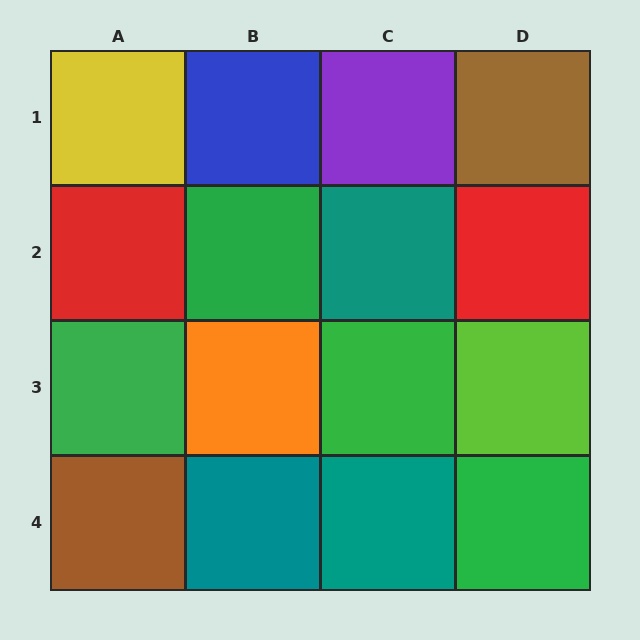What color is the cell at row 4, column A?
Brown.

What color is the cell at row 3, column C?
Green.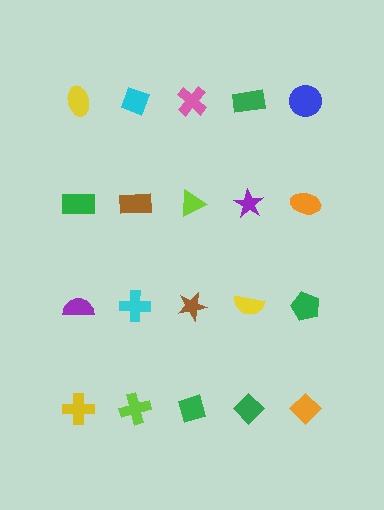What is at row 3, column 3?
A brown star.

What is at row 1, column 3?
A pink cross.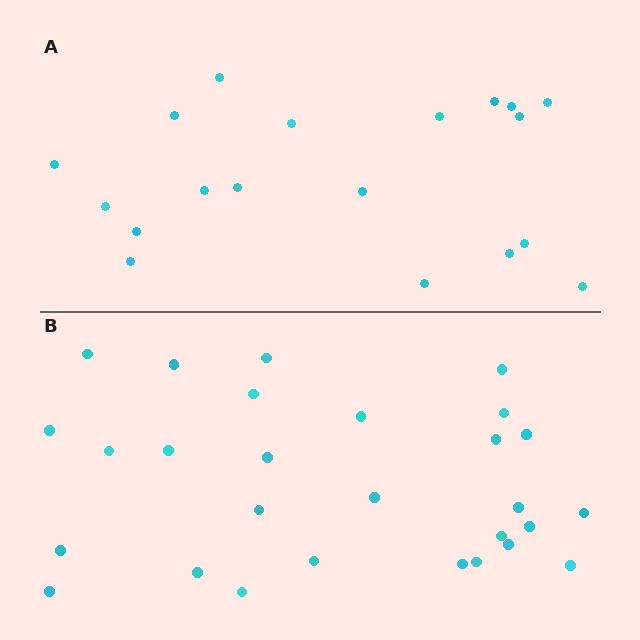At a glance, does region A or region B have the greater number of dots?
Region B (the bottom region) has more dots.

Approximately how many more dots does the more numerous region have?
Region B has roughly 8 or so more dots than region A.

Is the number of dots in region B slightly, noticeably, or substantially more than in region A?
Region B has substantially more. The ratio is roughly 1.5 to 1.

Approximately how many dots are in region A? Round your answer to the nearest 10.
About 20 dots. (The exact count is 19, which rounds to 20.)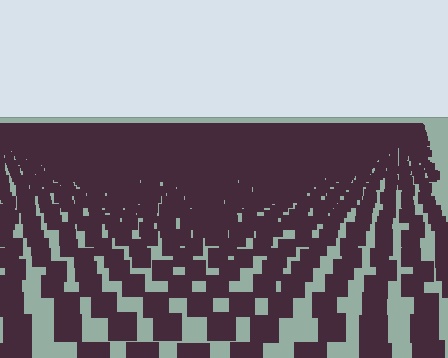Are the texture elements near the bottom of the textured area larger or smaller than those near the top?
Larger. Near the bottom, elements are closer to the viewer and appear at a bigger on-screen size.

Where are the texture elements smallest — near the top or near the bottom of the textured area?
Near the top.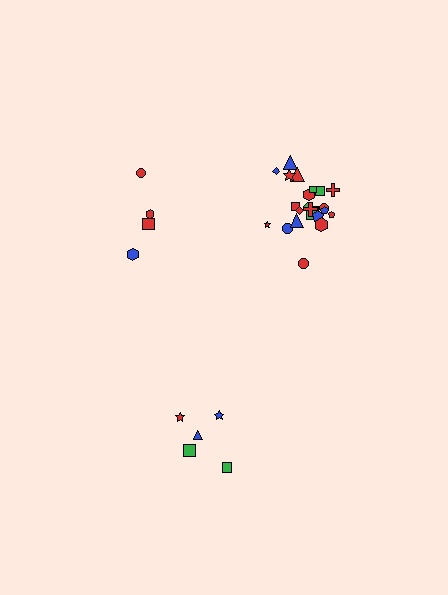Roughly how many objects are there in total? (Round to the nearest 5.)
Roughly 30 objects in total.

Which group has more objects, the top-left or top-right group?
The top-right group.